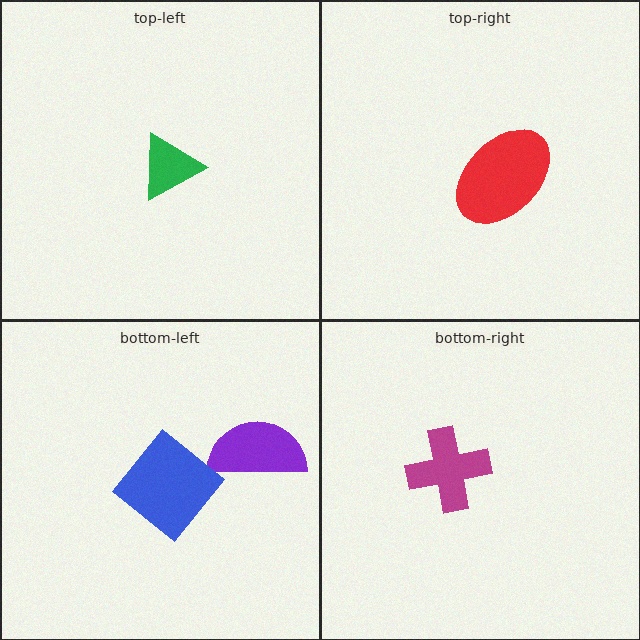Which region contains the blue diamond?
The bottom-left region.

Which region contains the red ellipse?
The top-right region.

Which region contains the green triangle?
The top-left region.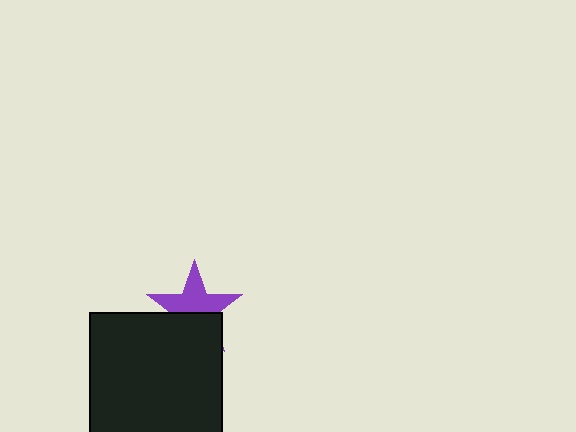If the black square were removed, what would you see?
You would see the complete purple star.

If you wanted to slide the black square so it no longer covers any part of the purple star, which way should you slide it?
Slide it down — that is the most direct way to separate the two shapes.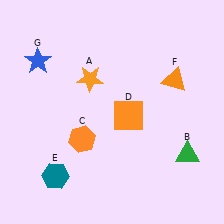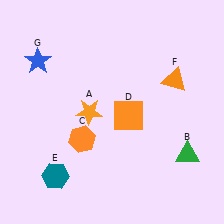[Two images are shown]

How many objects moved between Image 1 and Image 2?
1 object moved between the two images.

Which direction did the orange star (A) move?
The orange star (A) moved down.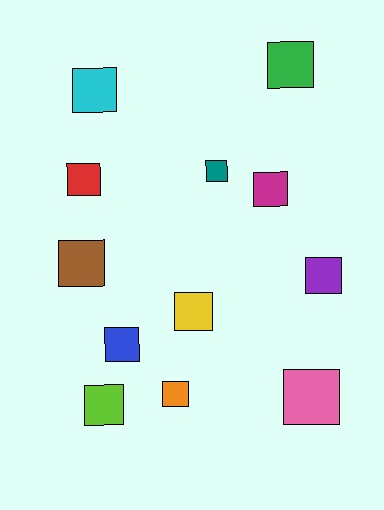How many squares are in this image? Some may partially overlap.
There are 12 squares.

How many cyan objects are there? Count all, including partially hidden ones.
There is 1 cyan object.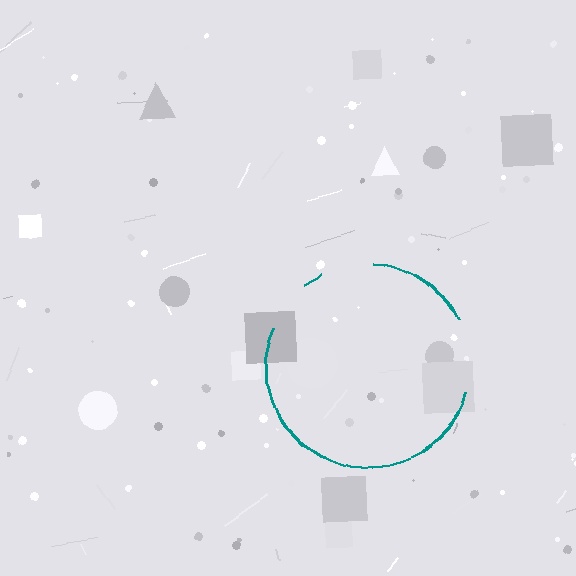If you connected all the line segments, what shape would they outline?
They would outline a circle.